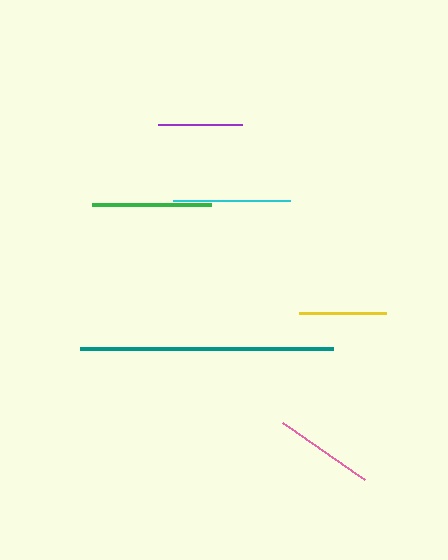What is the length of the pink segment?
The pink segment is approximately 100 pixels long.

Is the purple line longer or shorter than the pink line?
The pink line is longer than the purple line.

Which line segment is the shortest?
The purple line is the shortest at approximately 84 pixels.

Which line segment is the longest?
The teal line is the longest at approximately 254 pixels.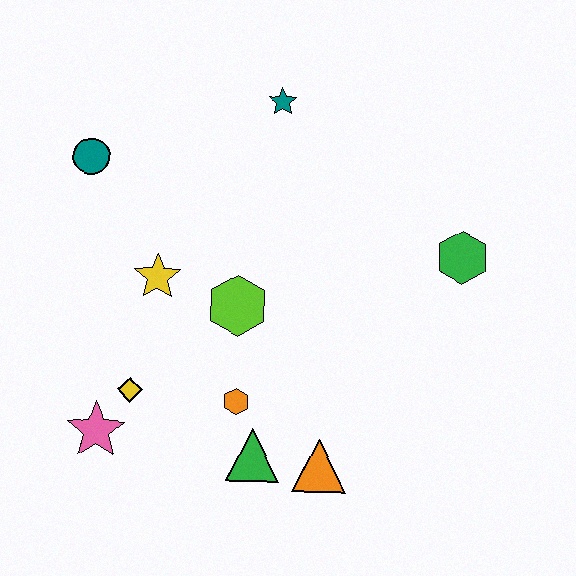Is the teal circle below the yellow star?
No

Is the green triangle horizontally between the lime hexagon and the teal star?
Yes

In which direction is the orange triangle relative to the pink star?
The orange triangle is to the right of the pink star.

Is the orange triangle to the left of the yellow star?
No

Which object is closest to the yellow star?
The lime hexagon is closest to the yellow star.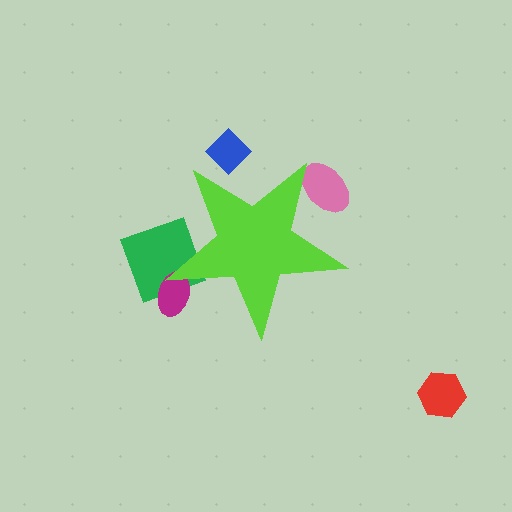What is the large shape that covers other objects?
A lime star.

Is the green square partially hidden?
Yes, the green square is partially hidden behind the lime star.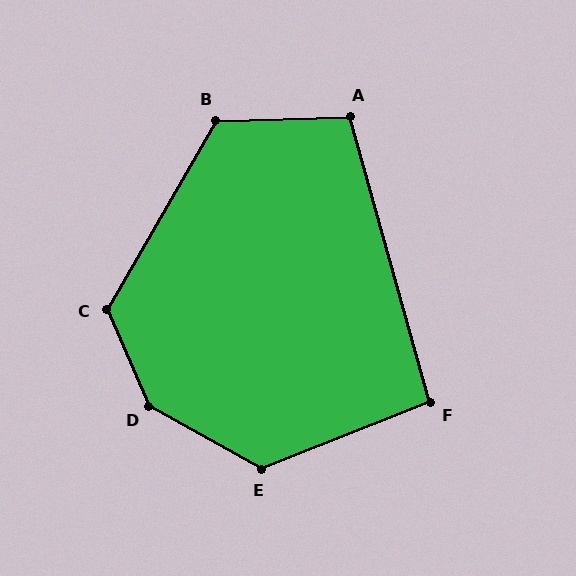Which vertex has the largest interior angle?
D, at approximately 142 degrees.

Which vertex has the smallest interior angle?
F, at approximately 96 degrees.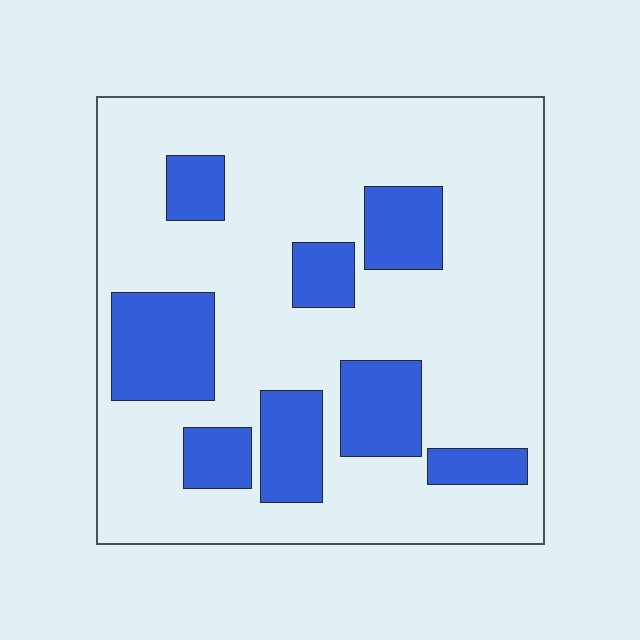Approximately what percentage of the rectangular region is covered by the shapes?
Approximately 25%.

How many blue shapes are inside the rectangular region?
8.